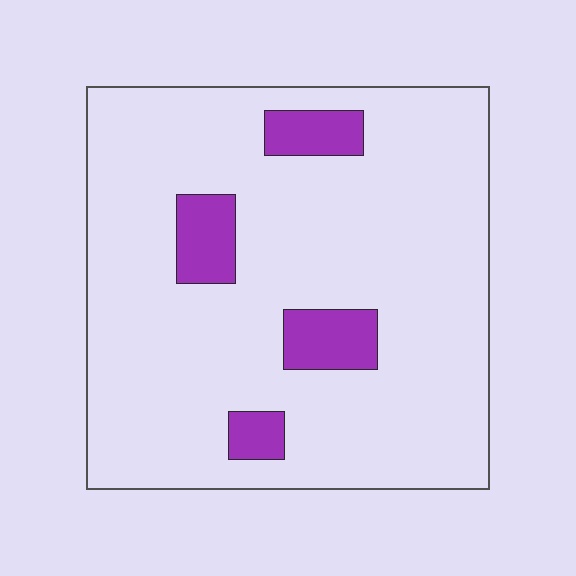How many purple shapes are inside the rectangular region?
4.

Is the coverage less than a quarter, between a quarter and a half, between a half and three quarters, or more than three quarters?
Less than a quarter.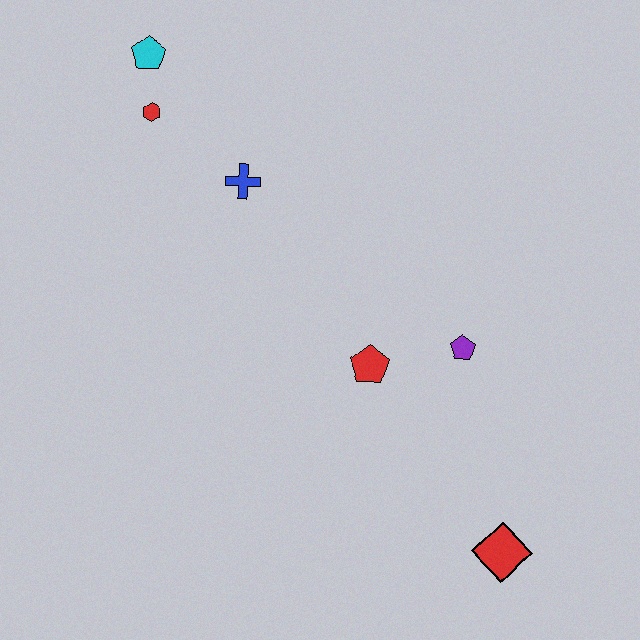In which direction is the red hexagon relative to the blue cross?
The red hexagon is to the left of the blue cross.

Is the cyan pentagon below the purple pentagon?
No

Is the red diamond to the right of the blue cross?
Yes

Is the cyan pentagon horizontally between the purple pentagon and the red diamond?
No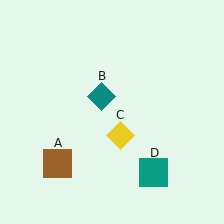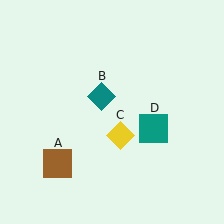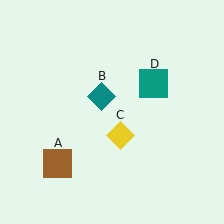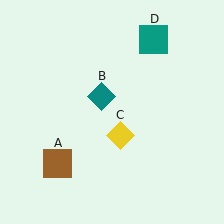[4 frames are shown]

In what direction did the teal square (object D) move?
The teal square (object D) moved up.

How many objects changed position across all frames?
1 object changed position: teal square (object D).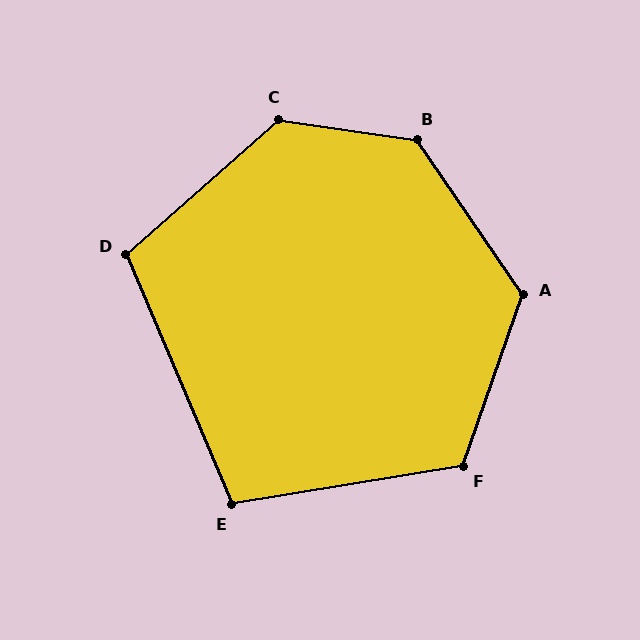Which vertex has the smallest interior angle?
E, at approximately 103 degrees.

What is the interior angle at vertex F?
Approximately 119 degrees (obtuse).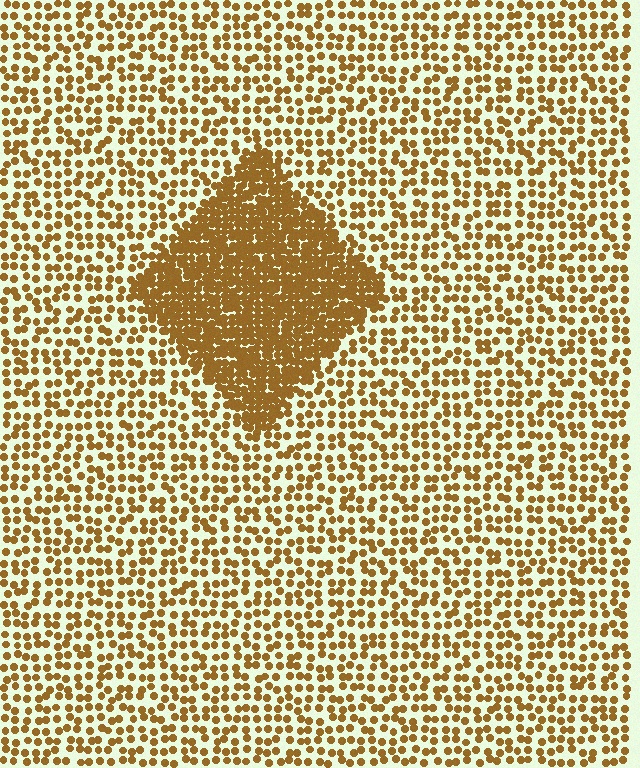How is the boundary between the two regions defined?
The boundary is defined by a change in element density (approximately 2.6x ratio). All elements are the same color, size, and shape.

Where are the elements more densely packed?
The elements are more densely packed inside the diamond boundary.